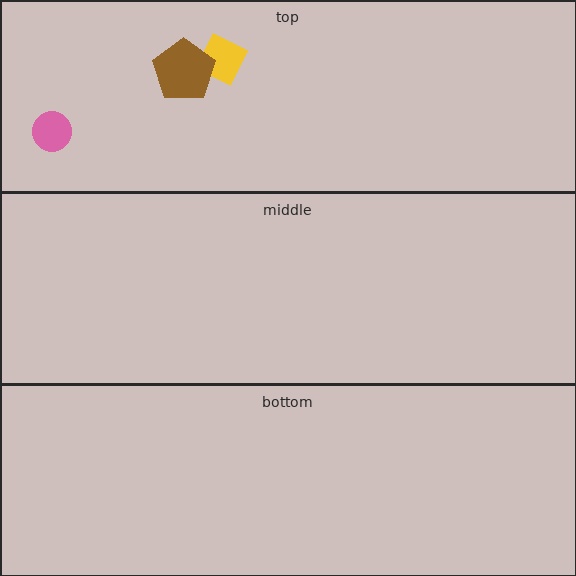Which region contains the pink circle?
The top region.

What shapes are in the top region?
The yellow diamond, the pink circle, the brown pentagon.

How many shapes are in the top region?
3.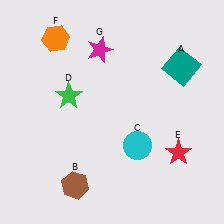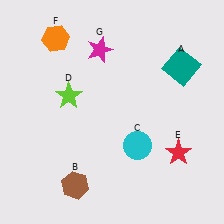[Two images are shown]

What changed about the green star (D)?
In Image 1, D is green. In Image 2, it changed to lime.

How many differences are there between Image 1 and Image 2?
There is 1 difference between the two images.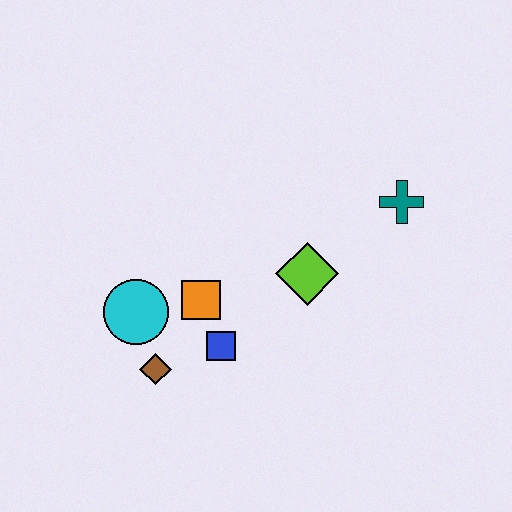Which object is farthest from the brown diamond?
The teal cross is farthest from the brown diamond.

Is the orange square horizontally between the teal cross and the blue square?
No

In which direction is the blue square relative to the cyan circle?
The blue square is to the right of the cyan circle.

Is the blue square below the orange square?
Yes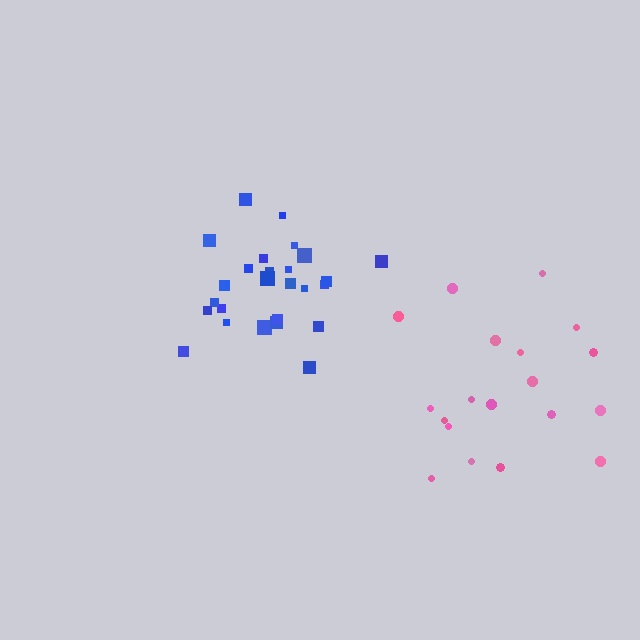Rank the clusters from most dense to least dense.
blue, pink.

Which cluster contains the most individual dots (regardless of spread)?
Blue (26).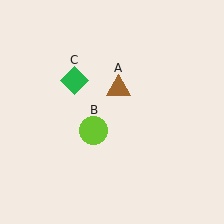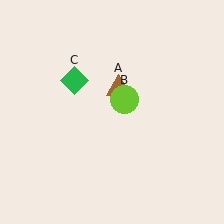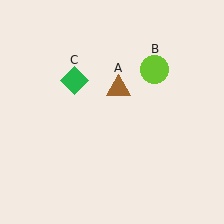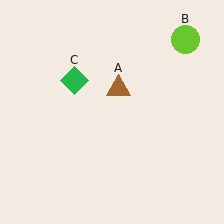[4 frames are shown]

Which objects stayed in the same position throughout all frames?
Brown triangle (object A) and green diamond (object C) remained stationary.